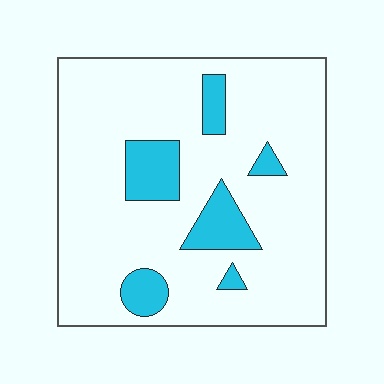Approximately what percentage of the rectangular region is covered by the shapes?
Approximately 15%.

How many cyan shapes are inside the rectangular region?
6.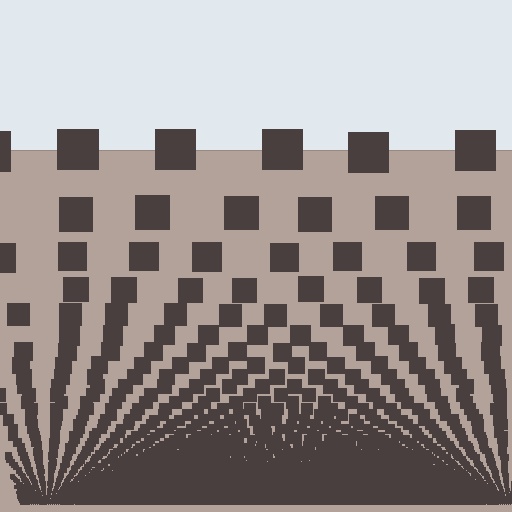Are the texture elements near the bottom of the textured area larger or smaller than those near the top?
Smaller. The gradient is inverted — elements near the bottom are smaller and denser.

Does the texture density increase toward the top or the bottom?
Density increases toward the bottom.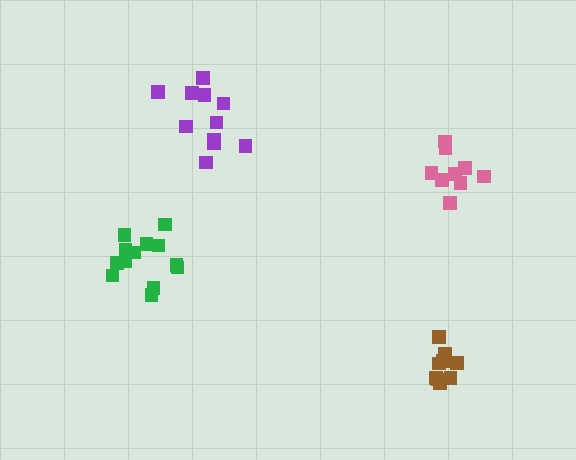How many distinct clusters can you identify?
There are 4 distinct clusters.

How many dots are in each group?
Group 1: 11 dots, Group 2: 9 dots, Group 3: 13 dots, Group 4: 9 dots (42 total).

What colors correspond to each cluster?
The clusters are colored: purple, brown, green, pink.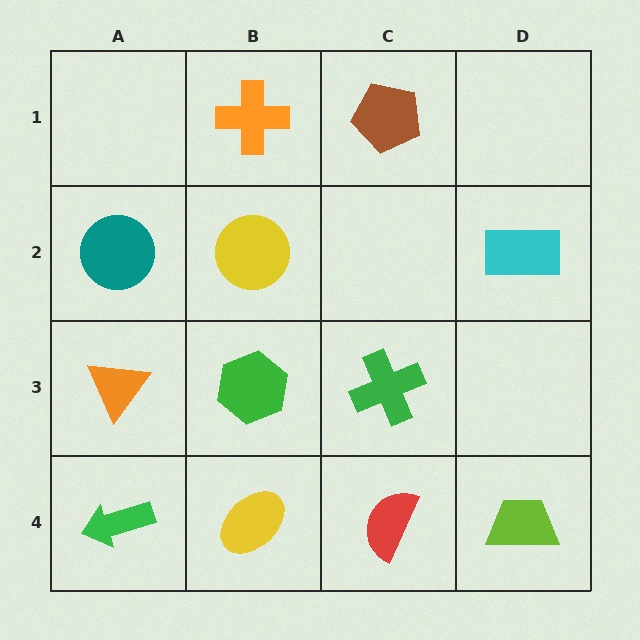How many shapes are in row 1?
2 shapes.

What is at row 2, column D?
A cyan rectangle.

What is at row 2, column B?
A yellow circle.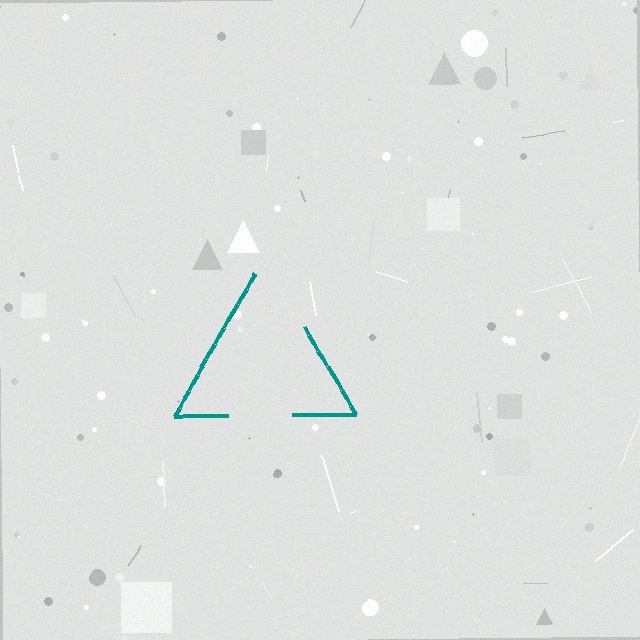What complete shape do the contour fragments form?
The contour fragments form a triangle.